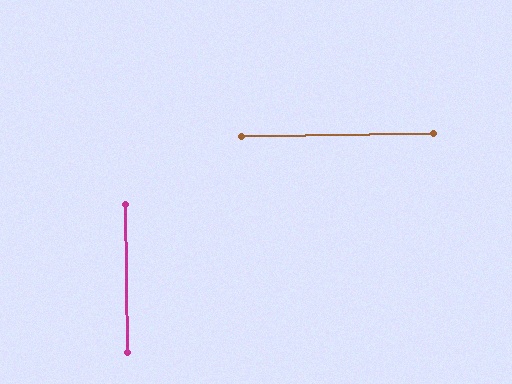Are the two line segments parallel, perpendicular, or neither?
Perpendicular — they meet at approximately 90°.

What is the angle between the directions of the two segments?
Approximately 90 degrees.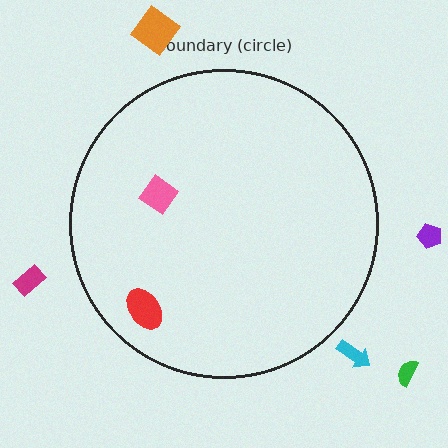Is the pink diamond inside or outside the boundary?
Inside.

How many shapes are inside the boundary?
2 inside, 5 outside.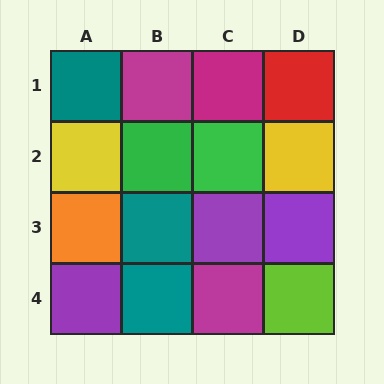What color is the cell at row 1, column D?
Red.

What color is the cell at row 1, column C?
Magenta.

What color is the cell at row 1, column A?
Teal.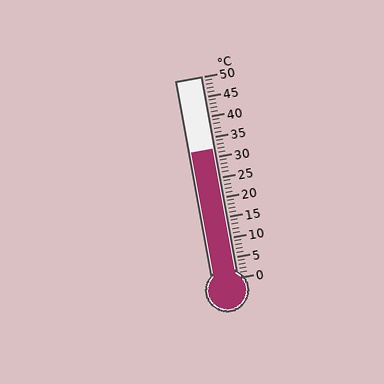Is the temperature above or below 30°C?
The temperature is above 30°C.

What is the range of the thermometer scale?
The thermometer scale ranges from 0°C to 50°C.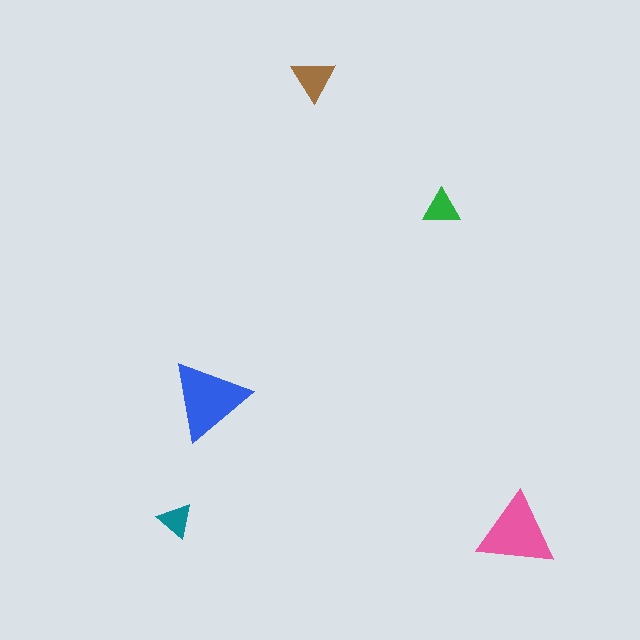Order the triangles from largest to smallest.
the blue one, the pink one, the brown one, the green one, the teal one.